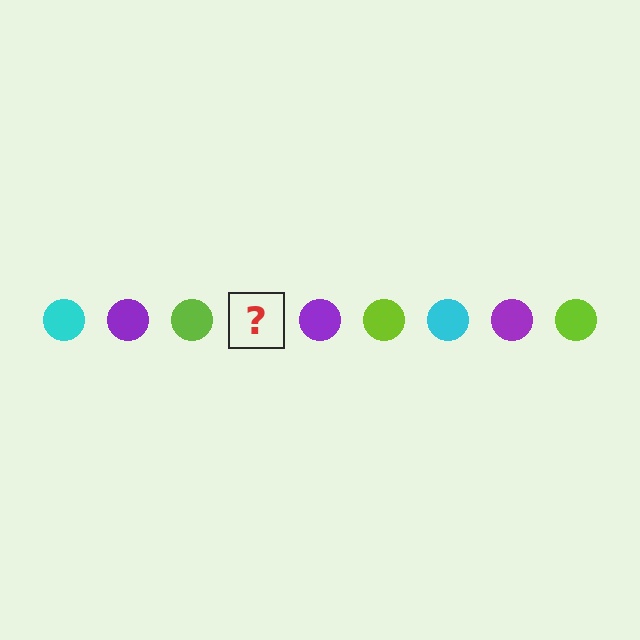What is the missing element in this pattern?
The missing element is a cyan circle.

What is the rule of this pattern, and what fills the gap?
The rule is that the pattern cycles through cyan, purple, lime circles. The gap should be filled with a cyan circle.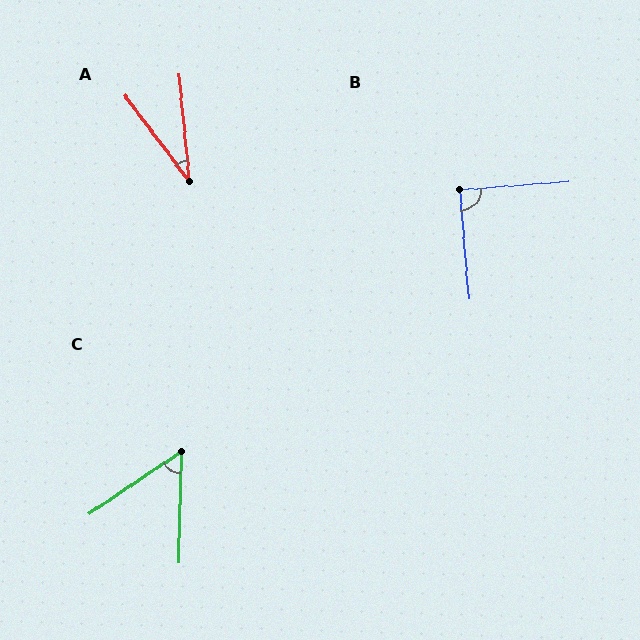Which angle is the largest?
B, at approximately 89 degrees.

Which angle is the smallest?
A, at approximately 31 degrees.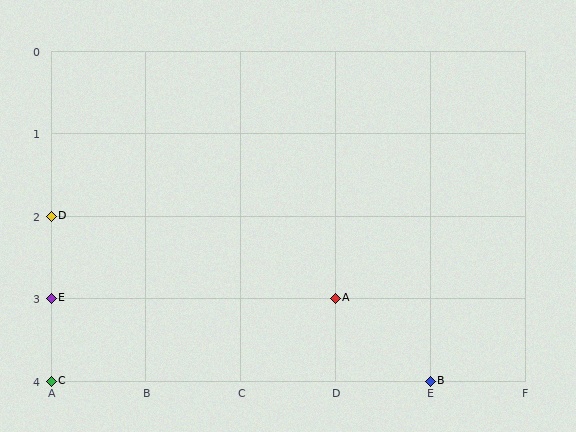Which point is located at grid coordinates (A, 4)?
Point C is at (A, 4).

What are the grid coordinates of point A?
Point A is at grid coordinates (D, 3).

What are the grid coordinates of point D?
Point D is at grid coordinates (A, 2).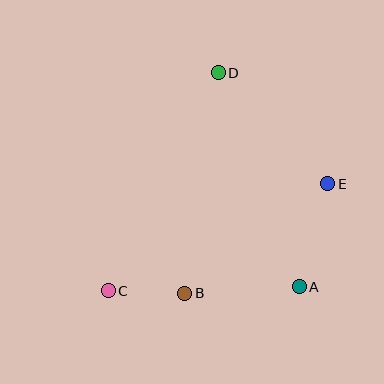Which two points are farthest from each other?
Points C and E are farthest from each other.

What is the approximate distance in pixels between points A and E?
The distance between A and E is approximately 107 pixels.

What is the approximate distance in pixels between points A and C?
The distance between A and C is approximately 191 pixels.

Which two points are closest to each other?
Points B and C are closest to each other.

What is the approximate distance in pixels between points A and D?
The distance between A and D is approximately 229 pixels.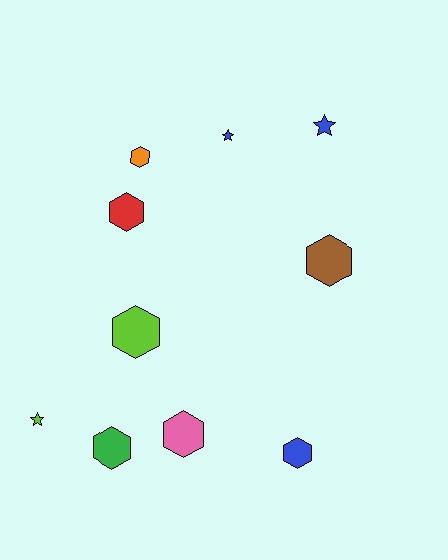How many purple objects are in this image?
There are no purple objects.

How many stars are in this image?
There are 3 stars.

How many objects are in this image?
There are 10 objects.